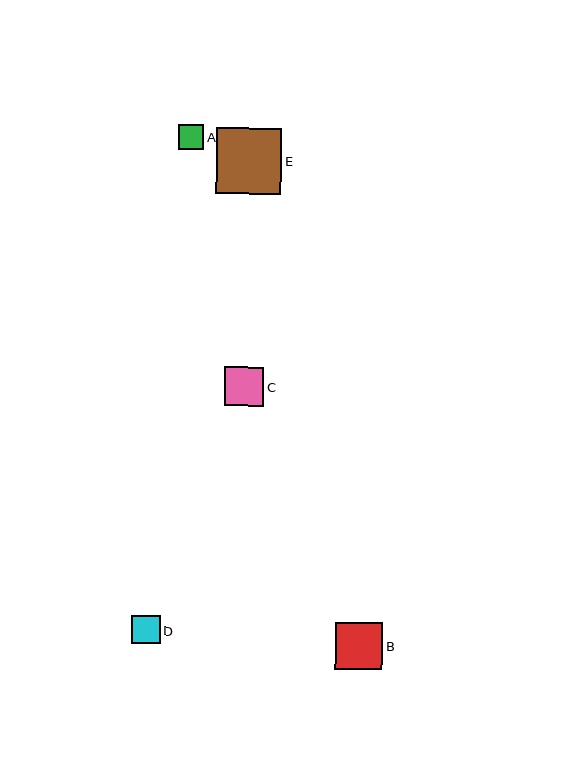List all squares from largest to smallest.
From largest to smallest: E, B, C, D, A.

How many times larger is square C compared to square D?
Square C is approximately 1.3 times the size of square D.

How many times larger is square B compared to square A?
Square B is approximately 1.9 times the size of square A.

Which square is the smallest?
Square A is the smallest with a size of approximately 25 pixels.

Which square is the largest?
Square E is the largest with a size of approximately 65 pixels.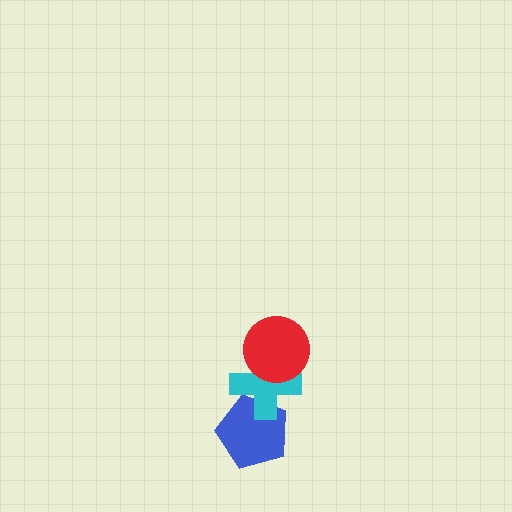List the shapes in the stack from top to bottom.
From top to bottom: the red circle, the cyan cross, the blue pentagon.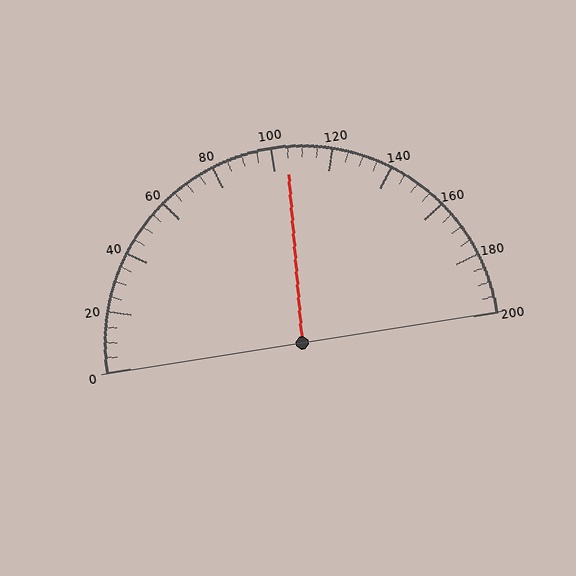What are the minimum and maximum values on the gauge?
The gauge ranges from 0 to 200.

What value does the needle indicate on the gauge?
The needle indicates approximately 105.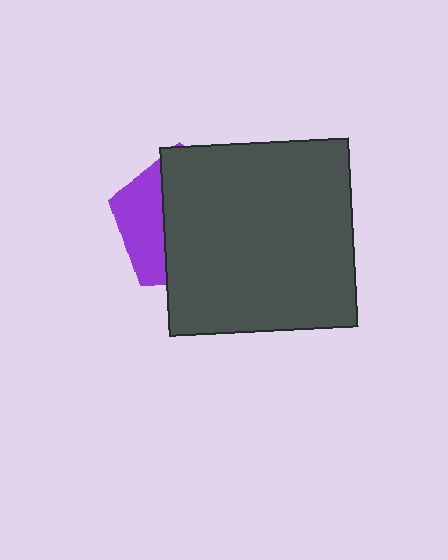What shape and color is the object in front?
The object in front is a dark gray square.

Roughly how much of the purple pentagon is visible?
A small part of it is visible (roughly 31%).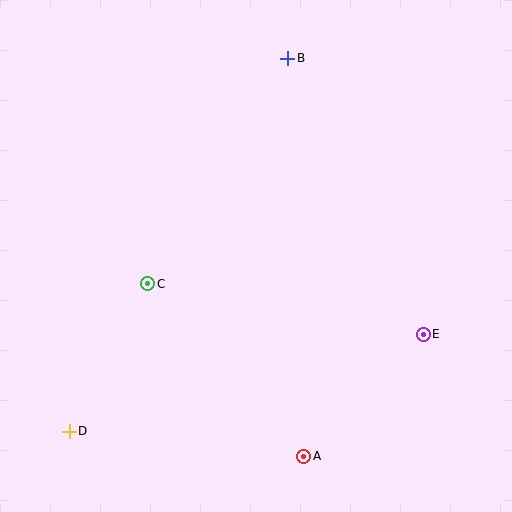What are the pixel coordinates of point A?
Point A is at (304, 456).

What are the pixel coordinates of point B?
Point B is at (288, 58).